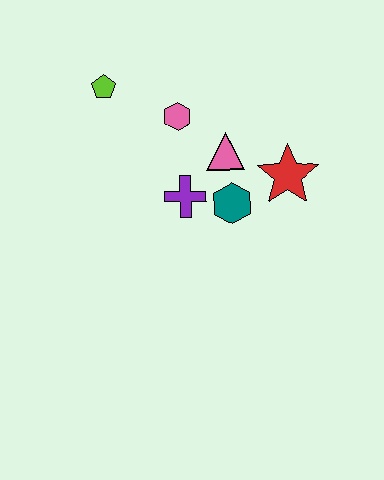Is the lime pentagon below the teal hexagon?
No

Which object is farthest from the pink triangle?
The lime pentagon is farthest from the pink triangle.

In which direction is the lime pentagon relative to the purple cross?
The lime pentagon is above the purple cross.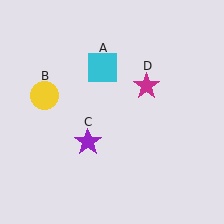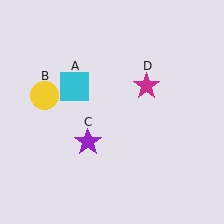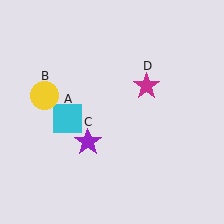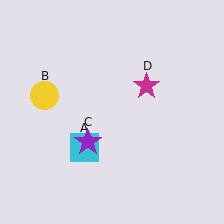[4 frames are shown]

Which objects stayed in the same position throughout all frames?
Yellow circle (object B) and purple star (object C) and magenta star (object D) remained stationary.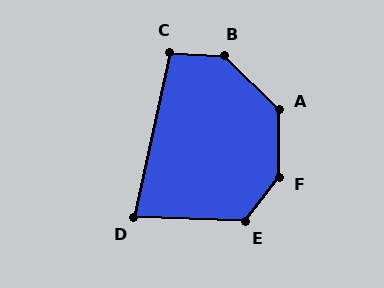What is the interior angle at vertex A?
Approximately 135 degrees (obtuse).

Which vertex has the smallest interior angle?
D, at approximately 79 degrees.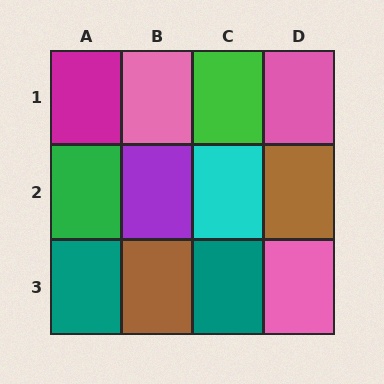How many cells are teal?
2 cells are teal.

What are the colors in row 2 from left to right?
Green, purple, cyan, brown.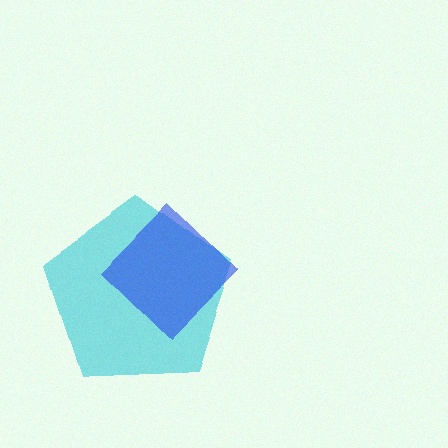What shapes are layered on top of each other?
The layered shapes are: a cyan pentagon, a blue diamond.